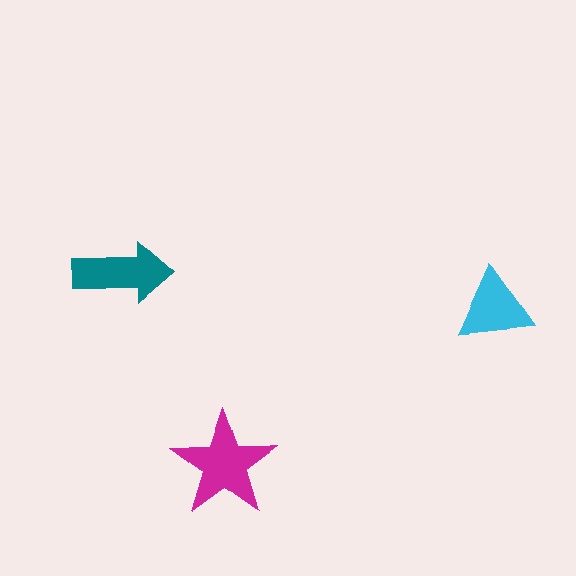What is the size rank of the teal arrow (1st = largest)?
2nd.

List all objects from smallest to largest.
The cyan triangle, the teal arrow, the magenta star.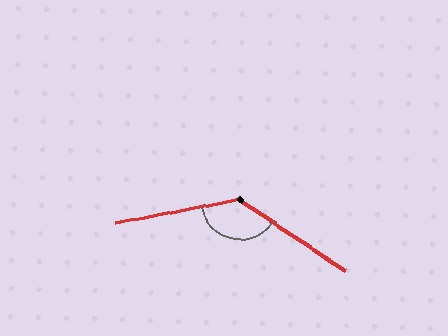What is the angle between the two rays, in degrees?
Approximately 135 degrees.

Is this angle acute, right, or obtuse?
It is obtuse.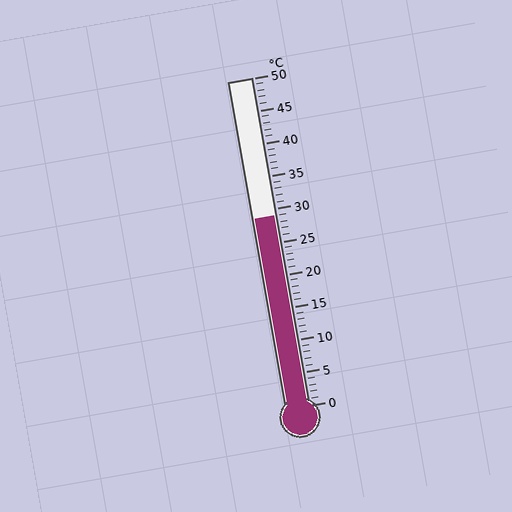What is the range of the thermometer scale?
The thermometer scale ranges from 0°C to 50°C.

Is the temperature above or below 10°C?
The temperature is above 10°C.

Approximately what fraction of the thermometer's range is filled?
The thermometer is filled to approximately 60% of its range.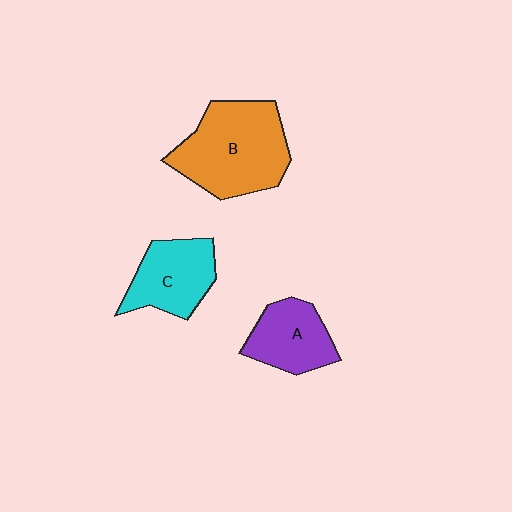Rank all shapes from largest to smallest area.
From largest to smallest: B (orange), C (cyan), A (purple).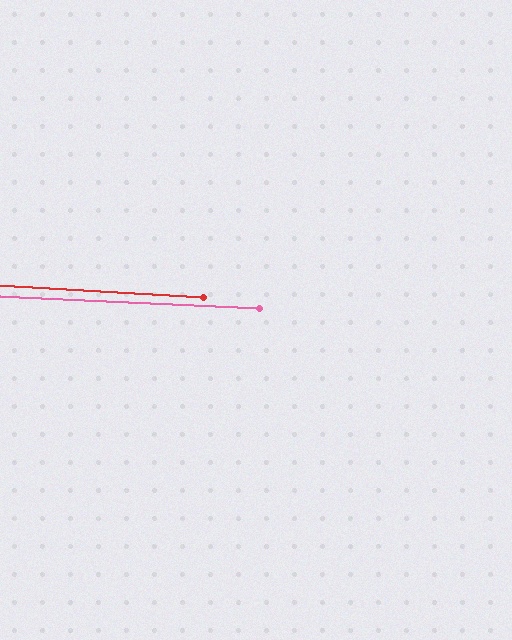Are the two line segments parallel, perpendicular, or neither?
Parallel — their directions differ by only 0.8°.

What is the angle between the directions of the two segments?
Approximately 1 degree.